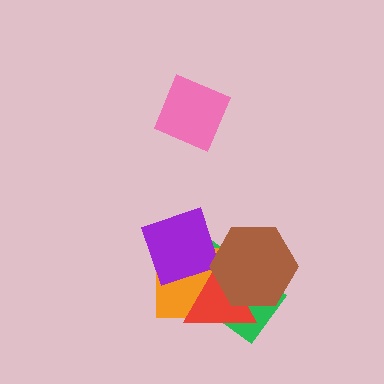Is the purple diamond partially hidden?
Yes, it is partially covered by another shape.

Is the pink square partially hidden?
No, no other shape covers it.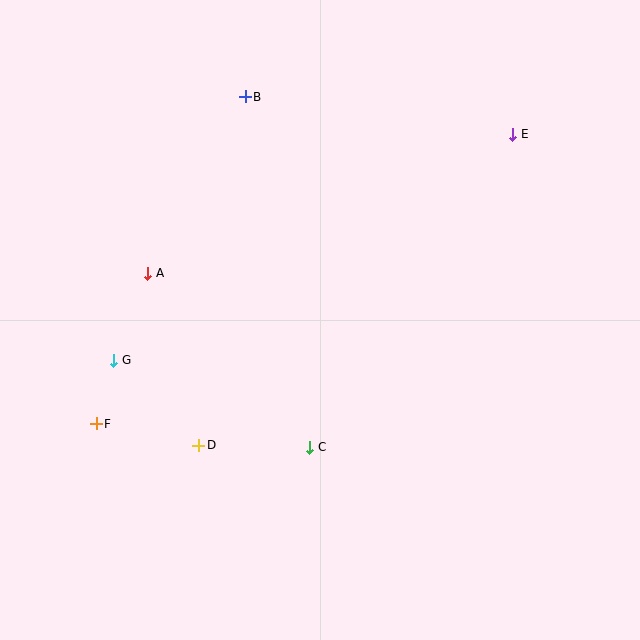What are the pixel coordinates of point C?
Point C is at (310, 447).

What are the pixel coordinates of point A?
Point A is at (148, 273).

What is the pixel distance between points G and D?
The distance between G and D is 121 pixels.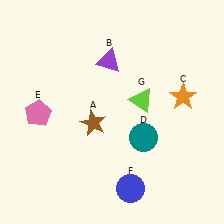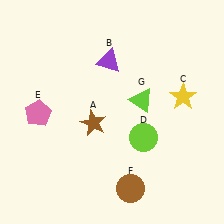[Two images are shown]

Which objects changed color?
C changed from orange to yellow. D changed from teal to lime. F changed from blue to brown.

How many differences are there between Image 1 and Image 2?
There are 3 differences between the two images.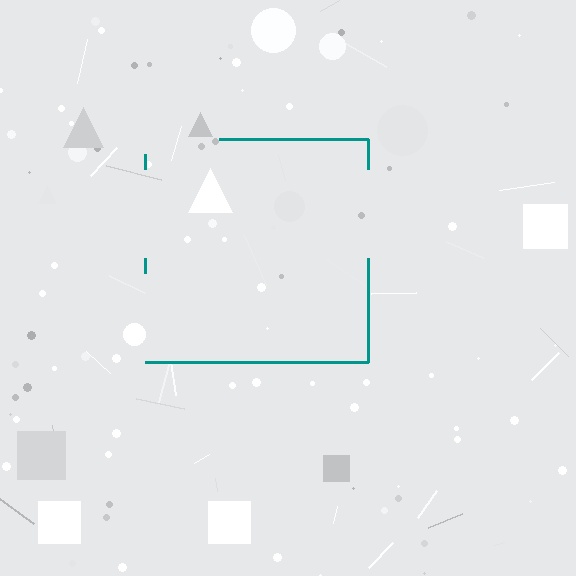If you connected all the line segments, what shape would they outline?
They would outline a square.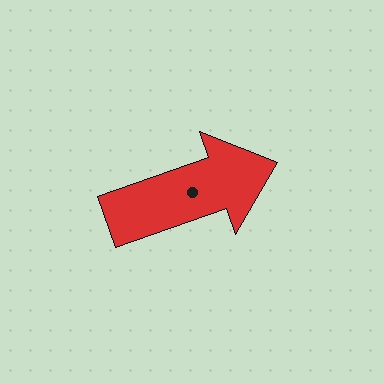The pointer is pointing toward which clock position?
Roughly 2 o'clock.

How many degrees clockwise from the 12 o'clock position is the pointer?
Approximately 71 degrees.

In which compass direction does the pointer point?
East.